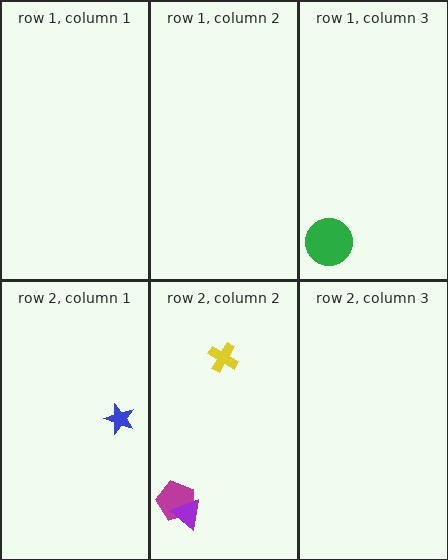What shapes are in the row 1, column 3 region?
The green circle.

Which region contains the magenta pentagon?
The row 2, column 2 region.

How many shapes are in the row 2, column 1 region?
1.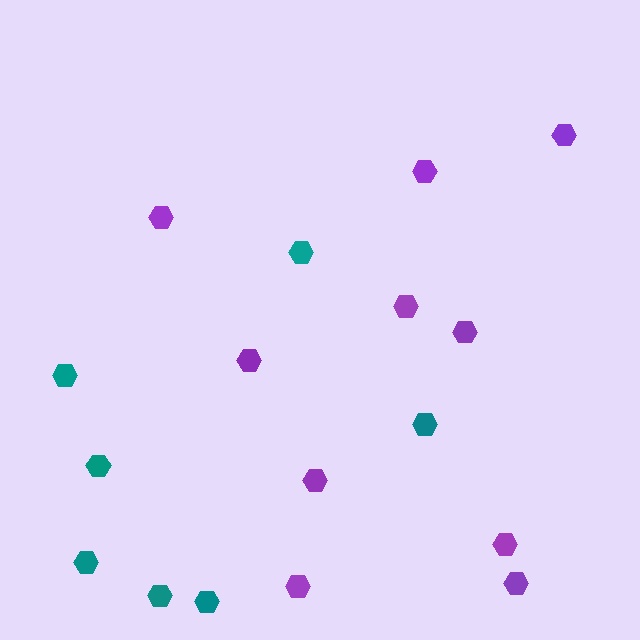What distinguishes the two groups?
There are 2 groups: one group of purple hexagons (10) and one group of teal hexagons (7).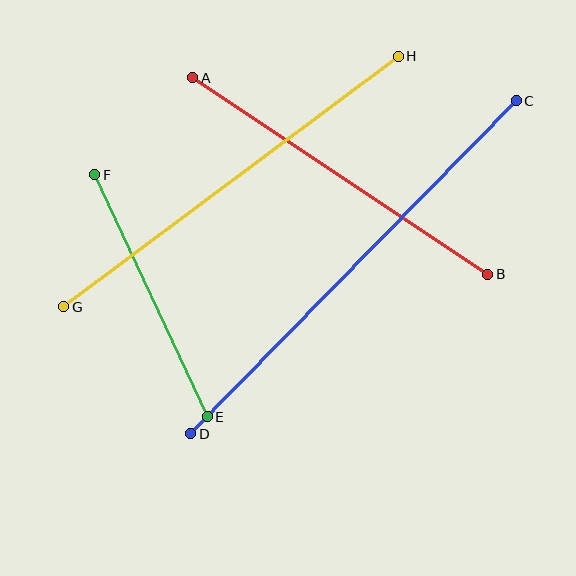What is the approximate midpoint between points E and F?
The midpoint is at approximately (151, 296) pixels.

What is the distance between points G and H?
The distance is approximately 418 pixels.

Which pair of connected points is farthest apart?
Points C and D are farthest apart.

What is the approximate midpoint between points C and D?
The midpoint is at approximately (354, 267) pixels.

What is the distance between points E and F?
The distance is approximately 267 pixels.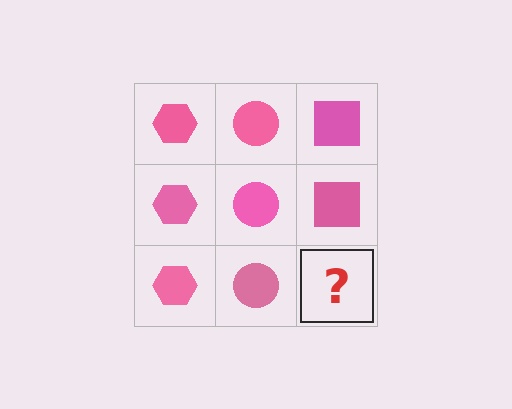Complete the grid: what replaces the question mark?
The question mark should be replaced with a pink square.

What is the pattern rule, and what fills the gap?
The rule is that each column has a consistent shape. The gap should be filled with a pink square.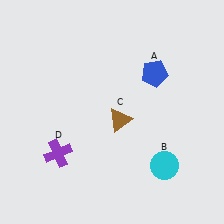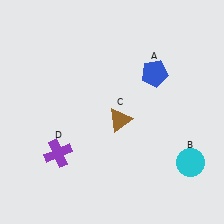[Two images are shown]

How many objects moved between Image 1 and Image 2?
1 object moved between the two images.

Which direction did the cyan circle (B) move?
The cyan circle (B) moved right.